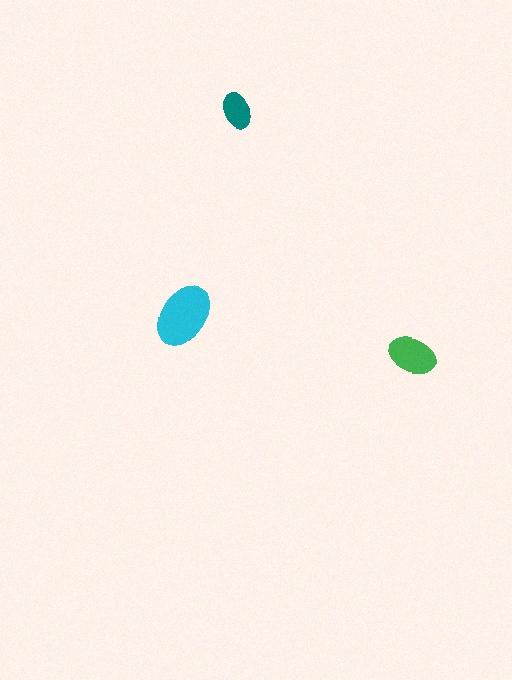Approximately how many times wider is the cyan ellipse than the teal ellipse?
About 2 times wider.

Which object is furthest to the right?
The green ellipse is rightmost.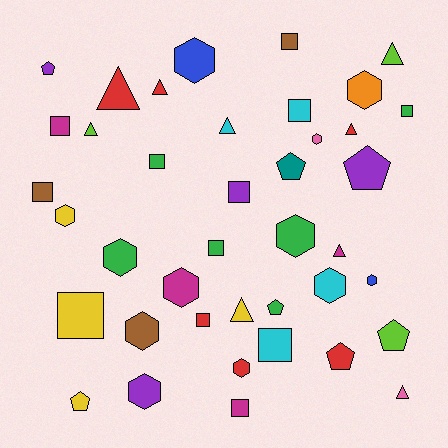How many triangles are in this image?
There are 9 triangles.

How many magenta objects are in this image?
There are 4 magenta objects.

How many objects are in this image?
There are 40 objects.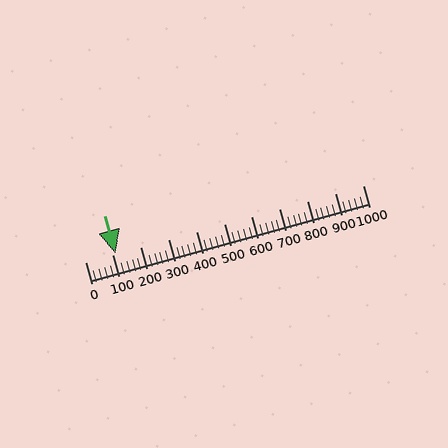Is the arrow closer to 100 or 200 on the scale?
The arrow is closer to 100.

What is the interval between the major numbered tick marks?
The major tick marks are spaced 100 units apart.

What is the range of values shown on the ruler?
The ruler shows values from 0 to 1000.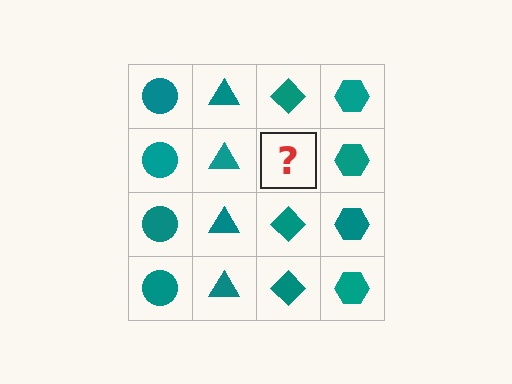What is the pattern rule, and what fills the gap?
The rule is that each column has a consistent shape. The gap should be filled with a teal diamond.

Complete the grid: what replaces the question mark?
The question mark should be replaced with a teal diamond.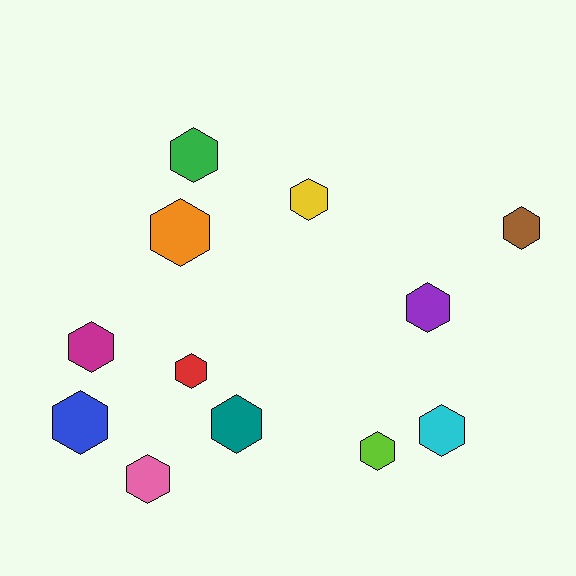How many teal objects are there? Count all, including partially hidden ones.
There is 1 teal object.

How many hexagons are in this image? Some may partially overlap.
There are 12 hexagons.